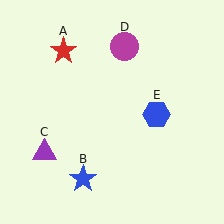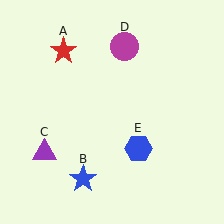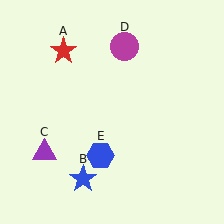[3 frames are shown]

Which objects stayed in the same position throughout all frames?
Red star (object A) and blue star (object B) and purple triangle (object C) and magenta circle (object D) remained stationary.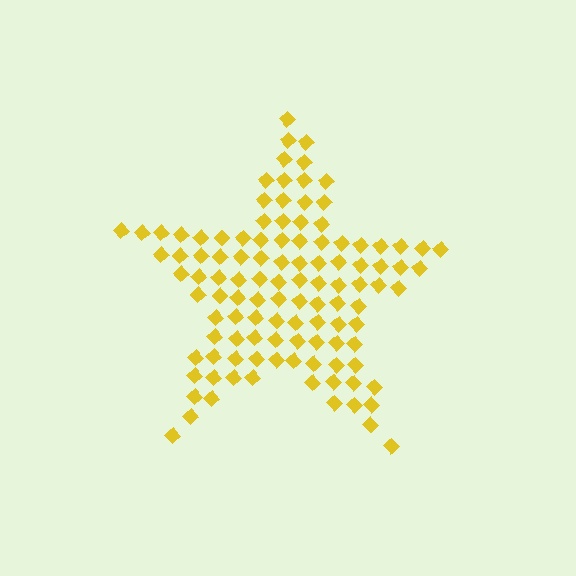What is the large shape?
The large shape is a star.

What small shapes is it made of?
It is made of small diamonds.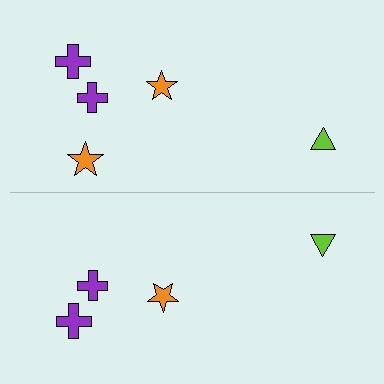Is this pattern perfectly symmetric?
No, the pattern is not perfectly symmetric. A orange star is missing from the bottom side.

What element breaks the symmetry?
A orange star is missing from the bottom side.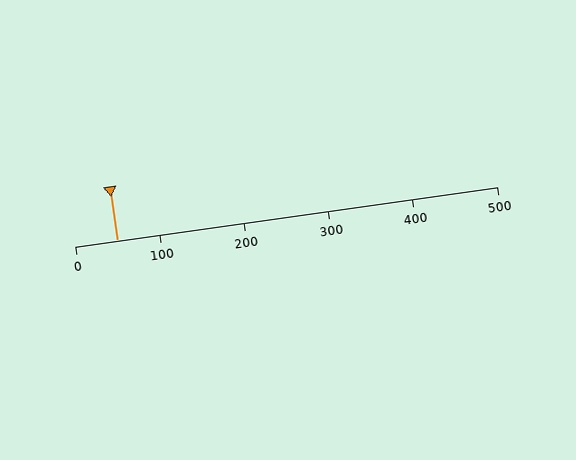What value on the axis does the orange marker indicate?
The marker indicates approximately 50.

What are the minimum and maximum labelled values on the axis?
The axis runs from 0 to 500.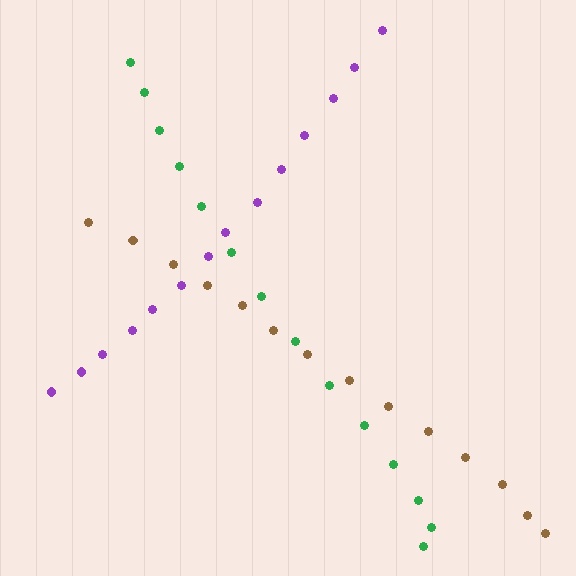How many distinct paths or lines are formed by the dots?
There are 3 distinct paths.